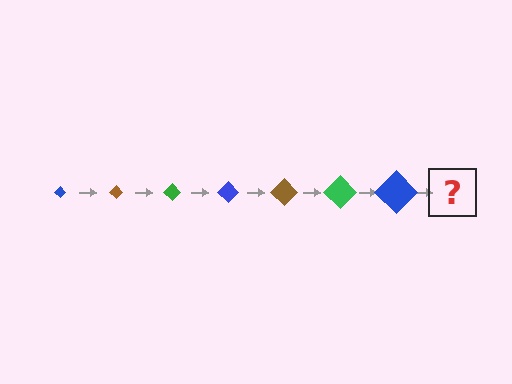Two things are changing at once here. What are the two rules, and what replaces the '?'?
The two rules are that the diamond grows larger each step and the color cycles through blue, brown, and green. The '?' should be a brown diamond, larger than the previous one.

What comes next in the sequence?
The next element should be a brown diamond, larger than the previous one.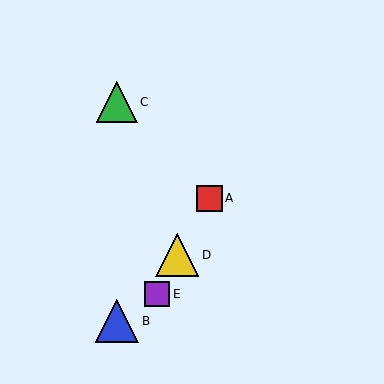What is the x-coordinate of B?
Object B is at x≈117.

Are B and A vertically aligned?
No, B is at x≈117 and A is at x≈209.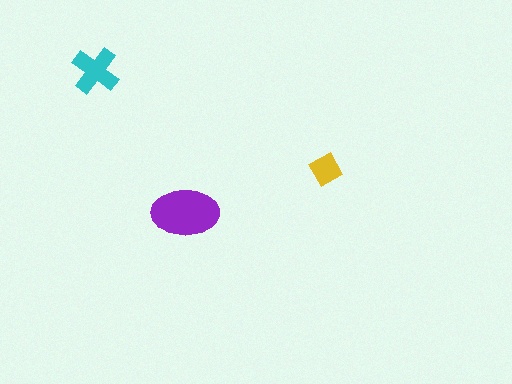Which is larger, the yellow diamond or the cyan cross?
The cyan cross.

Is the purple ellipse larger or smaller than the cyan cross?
Larger.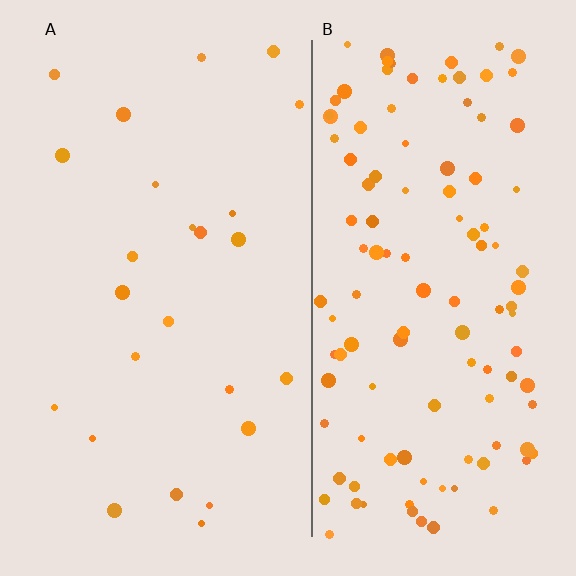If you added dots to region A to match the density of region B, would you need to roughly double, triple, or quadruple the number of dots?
Approximately quadruple.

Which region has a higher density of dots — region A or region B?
B (the right).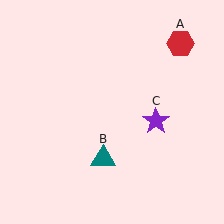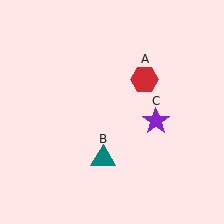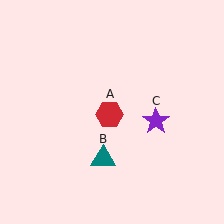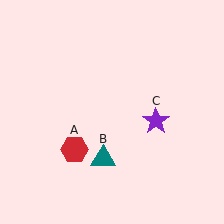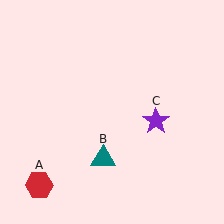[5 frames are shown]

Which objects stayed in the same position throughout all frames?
Teal triangle (object B) and purple star (object C) remained stationary.